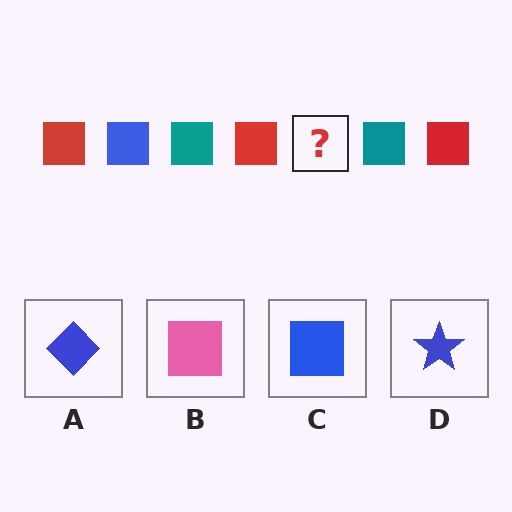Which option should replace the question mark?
Option C.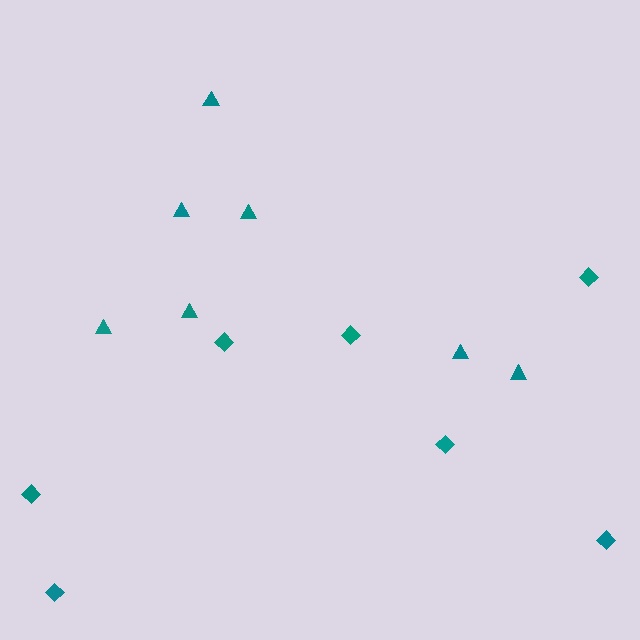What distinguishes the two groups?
There are 2 groups: one group of triangles (7) and one group of diamonds (7).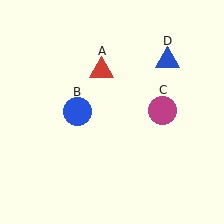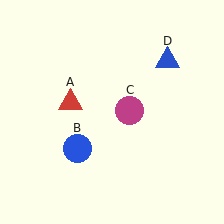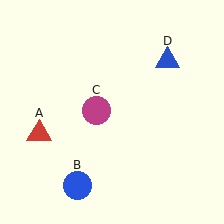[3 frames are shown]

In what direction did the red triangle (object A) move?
The red triangle (object A) moved down and to the left.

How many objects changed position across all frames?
3 objects changed position: red triangle (object A), blue circle (object B), magenta circle (object C).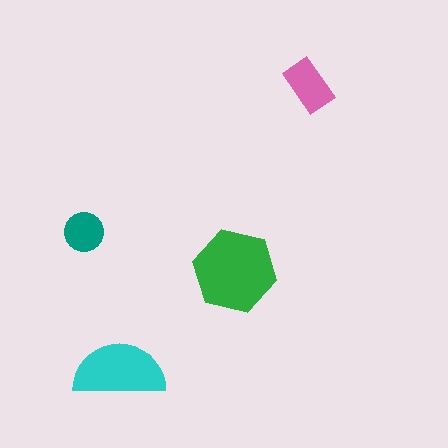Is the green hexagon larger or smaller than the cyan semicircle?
Larger.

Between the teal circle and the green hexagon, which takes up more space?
The green hexagon.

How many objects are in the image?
There are 4 objects in the image.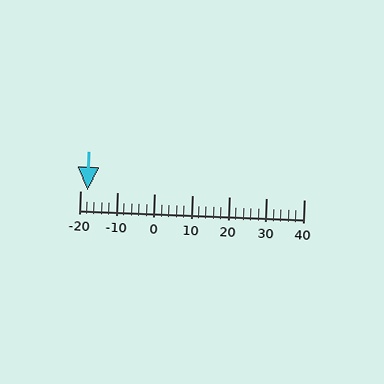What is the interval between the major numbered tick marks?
The major tick marks are spaced 10 units apart.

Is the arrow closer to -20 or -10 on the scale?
The arrow is closer to -20.